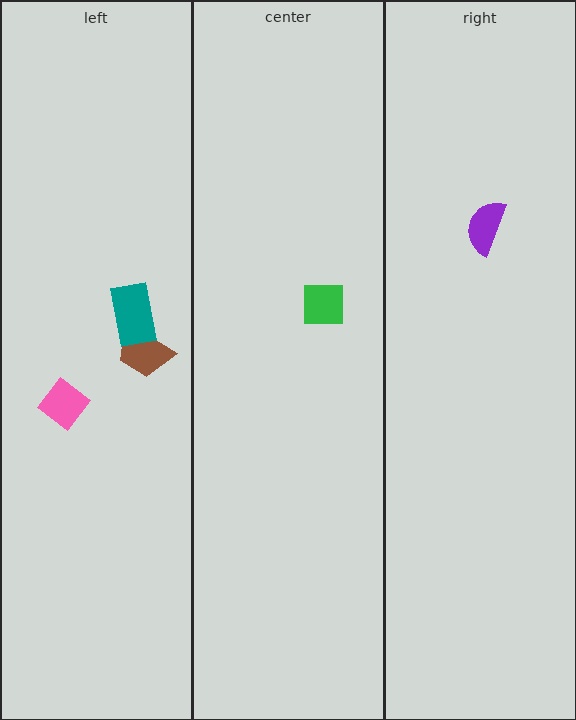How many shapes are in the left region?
3.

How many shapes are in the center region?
1.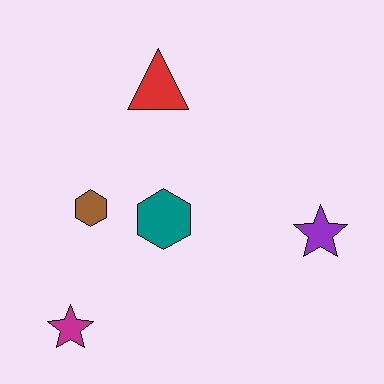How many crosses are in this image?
There are no crosses.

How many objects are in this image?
There are 5 objects.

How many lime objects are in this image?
There are no lime objects.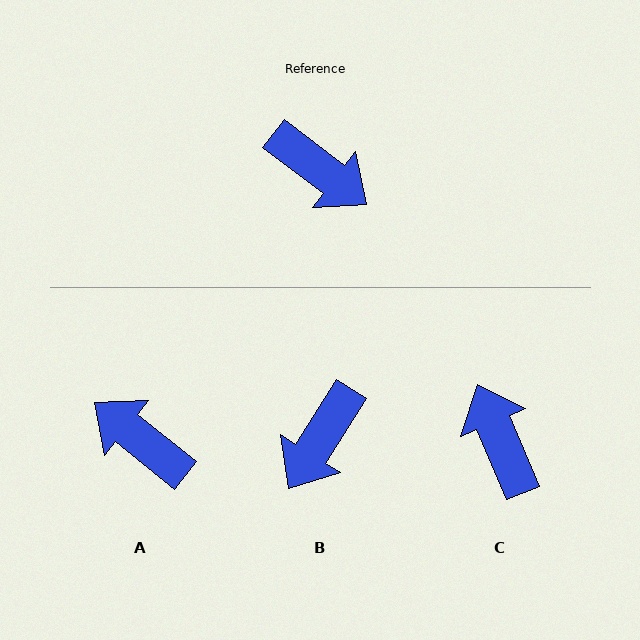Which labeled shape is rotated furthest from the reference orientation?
A, about 179 degrees away.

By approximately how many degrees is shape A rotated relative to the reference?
Approximately 179 degrees counter-clockwise.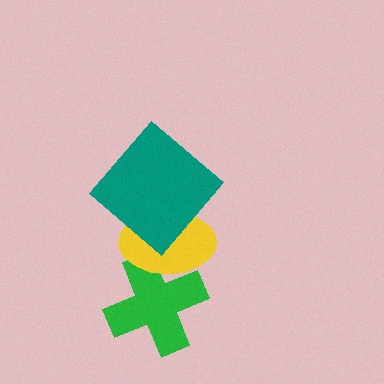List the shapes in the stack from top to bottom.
From top to bottom: the teal diamond, the yellow ellipse, the green cross.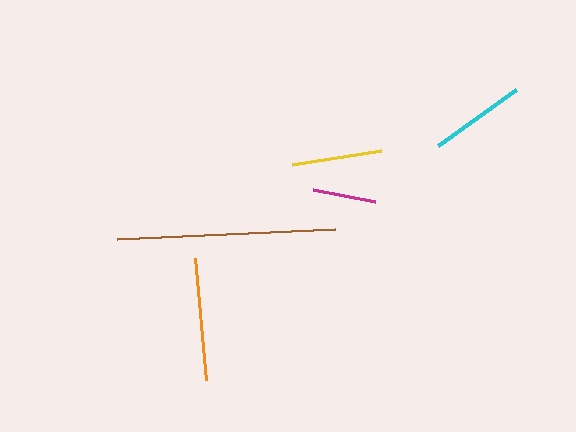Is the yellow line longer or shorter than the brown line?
The brown line is longer than the yellow line.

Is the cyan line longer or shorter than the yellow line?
The cyan line is longer than the yellow line.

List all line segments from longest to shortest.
From longest to shortest: brown, orange, cyan, yellow, magenta.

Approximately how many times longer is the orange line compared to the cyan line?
The orange line is approximately 1.3 times the length of the cyan line.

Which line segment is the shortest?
The magenta line is the shortest at approximately 63 pixels.